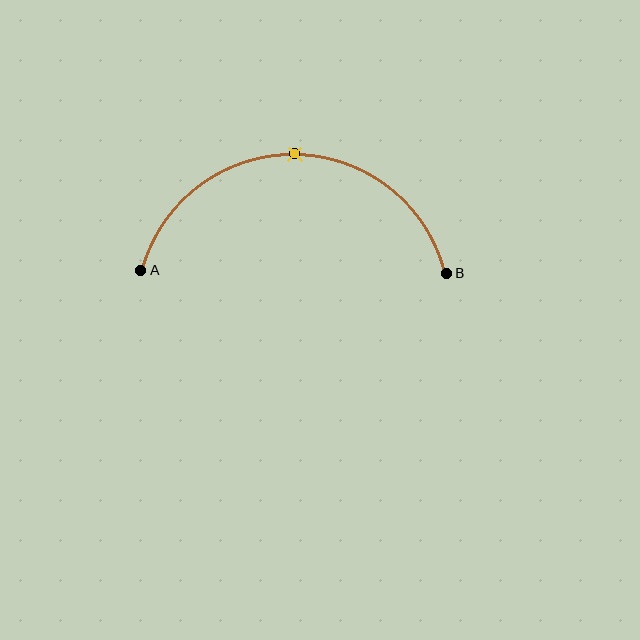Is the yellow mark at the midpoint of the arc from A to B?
Yes. The yellow mark lies on the arc at equal arc-length from both A and B — it is the arc midpoint.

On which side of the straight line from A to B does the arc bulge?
The arc bulges above the straight line connecting A and B.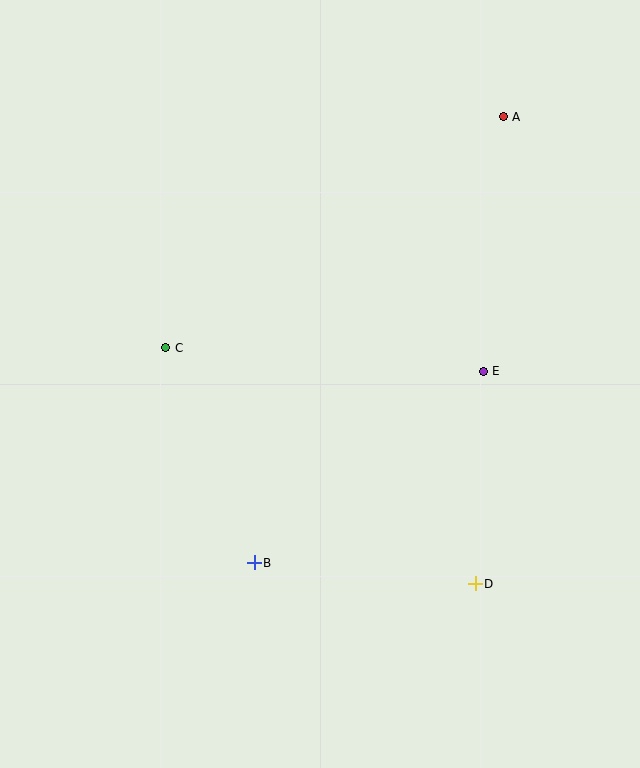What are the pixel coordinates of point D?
Point D is at (475, 584).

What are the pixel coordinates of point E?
Point E is at (483, 371).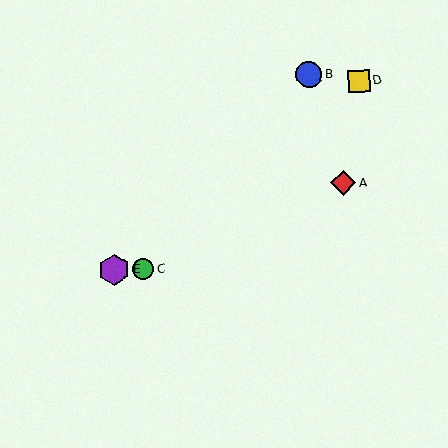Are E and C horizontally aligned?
Yes, both are at y≈270.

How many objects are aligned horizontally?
2 objects (C, E) are aligned horizontally.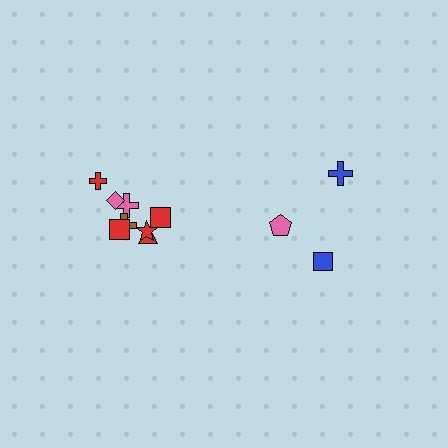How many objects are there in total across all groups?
There are 11 objects.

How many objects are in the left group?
There are 8 objects.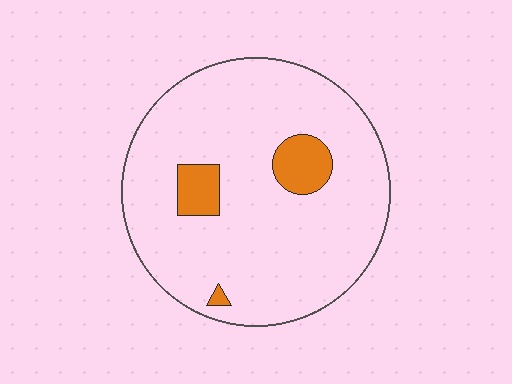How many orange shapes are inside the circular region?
3.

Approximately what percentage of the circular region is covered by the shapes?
Approximately 10%.